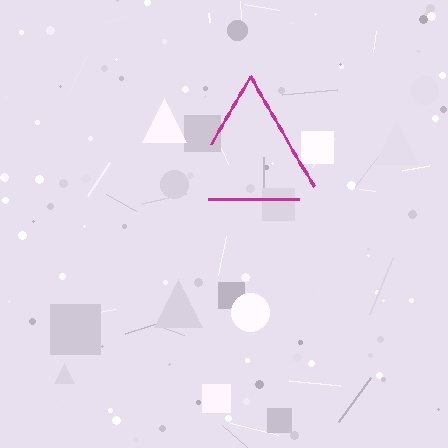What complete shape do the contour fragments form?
The contour fragments form a triangle.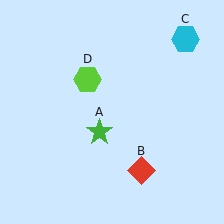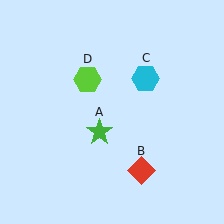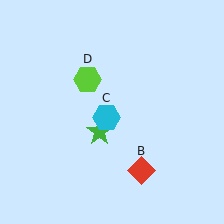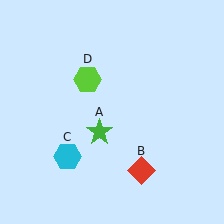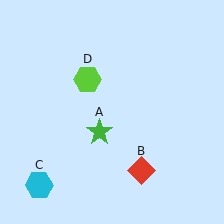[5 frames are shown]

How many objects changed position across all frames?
1 object changed position: cyan hexagon (object C).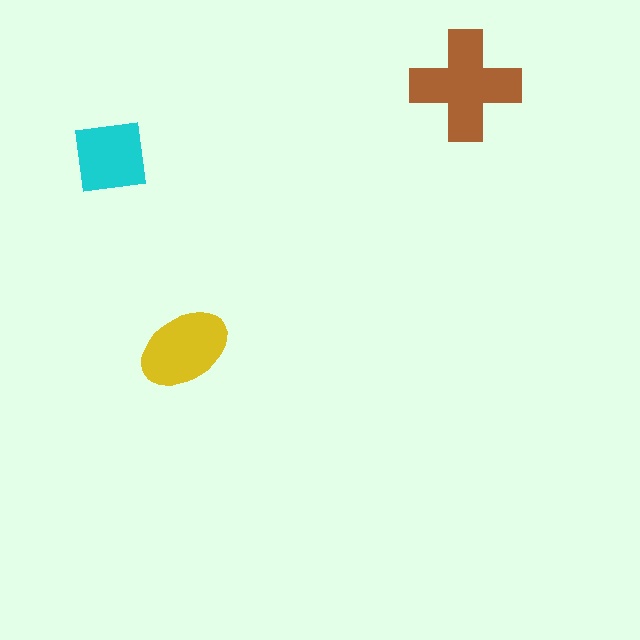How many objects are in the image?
There are 3 objects in the image.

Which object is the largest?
The brown cross.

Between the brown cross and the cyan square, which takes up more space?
The brown cross.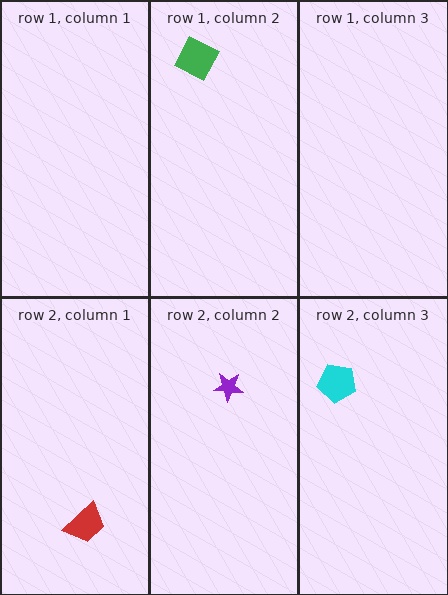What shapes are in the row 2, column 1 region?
The red trapezoid.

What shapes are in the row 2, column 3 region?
The cyan pentagon.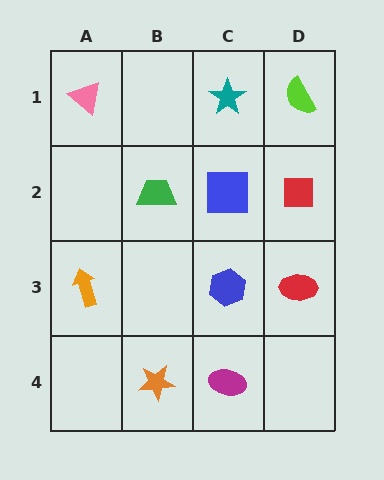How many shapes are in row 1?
3 shapes.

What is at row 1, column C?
A teal star.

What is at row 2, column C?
A blue square.